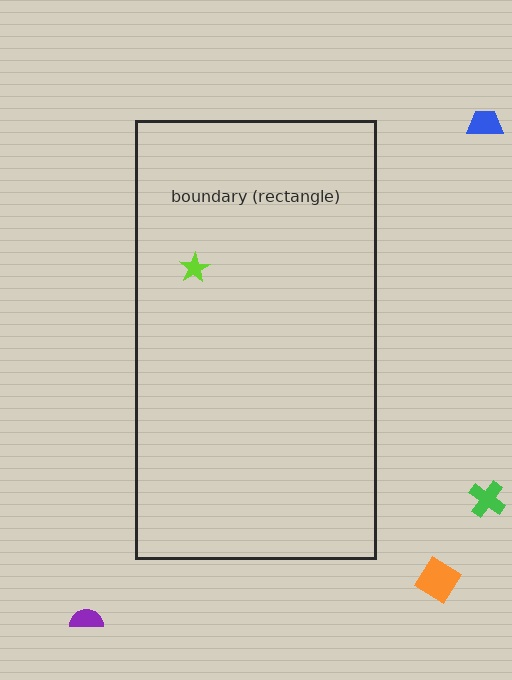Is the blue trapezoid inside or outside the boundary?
Outside.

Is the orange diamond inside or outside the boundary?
Outside.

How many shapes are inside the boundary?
1 inside, 4 outside.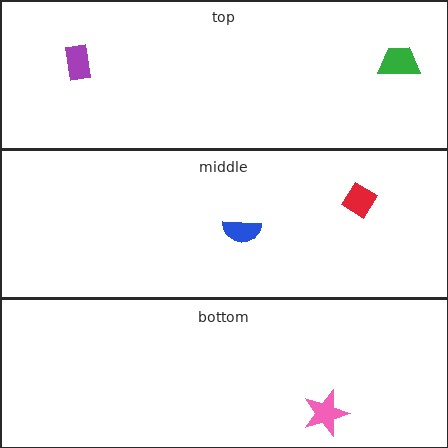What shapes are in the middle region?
The red diamond, the blue semicircle.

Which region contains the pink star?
The bottom region.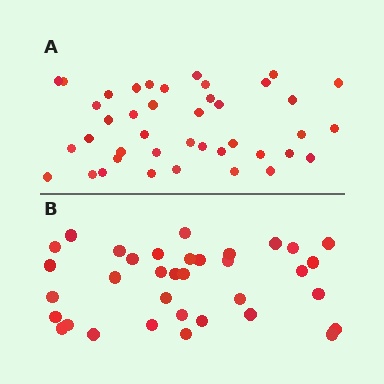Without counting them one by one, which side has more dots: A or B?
Region A (the top region) has more dots.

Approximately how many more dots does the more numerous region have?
Region A has about 6 more dots than region B.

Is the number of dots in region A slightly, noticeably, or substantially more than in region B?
Region A has only slightly more — the two regions are fairly close. The ratio is roughly 1.2 to 1.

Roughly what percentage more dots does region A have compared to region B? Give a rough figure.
About 15% more.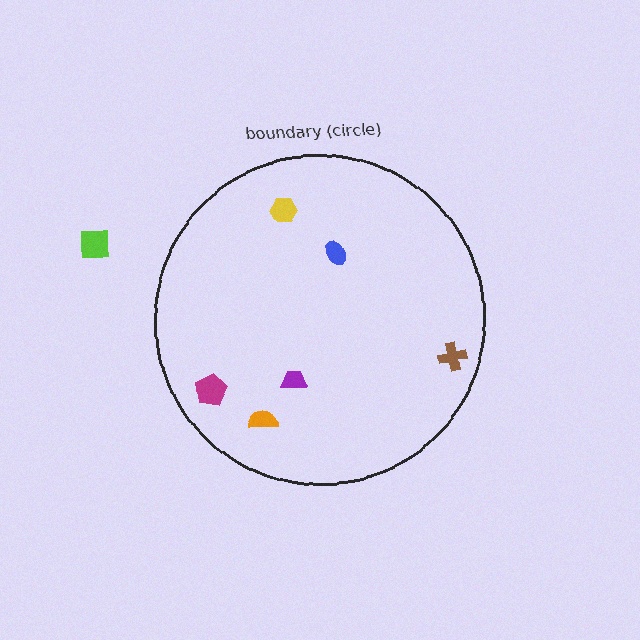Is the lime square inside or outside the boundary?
Outside.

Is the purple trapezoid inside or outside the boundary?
Inside.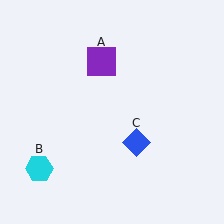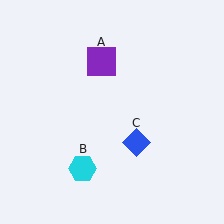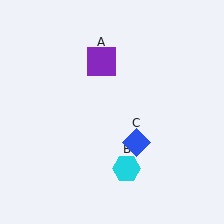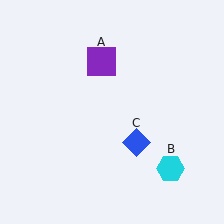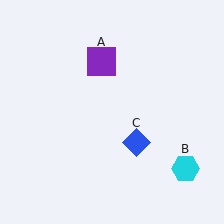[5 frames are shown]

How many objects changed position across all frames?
1 object changed position: cyan hexagon (object B).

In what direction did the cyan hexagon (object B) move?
The cyan hexagon (object B) moved right.